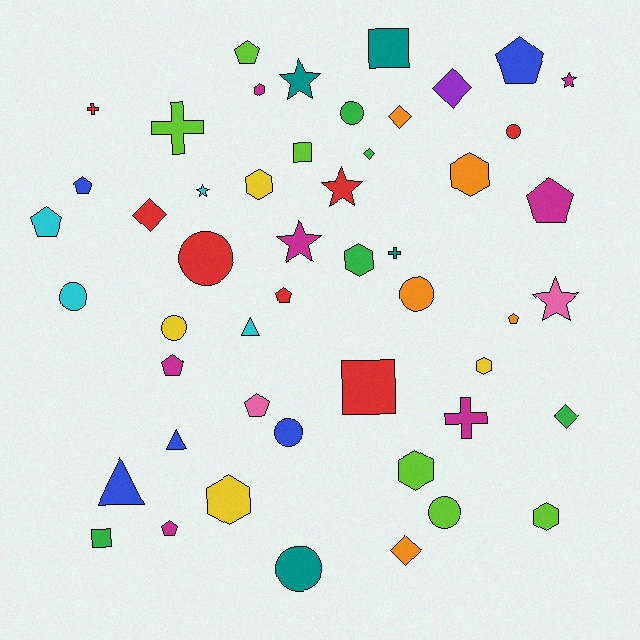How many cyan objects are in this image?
There are 4 cyan objects.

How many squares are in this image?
There are 4 squares.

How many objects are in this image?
There are 50 objects.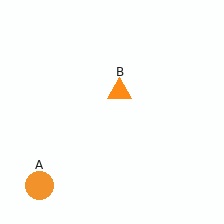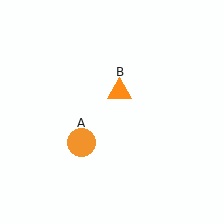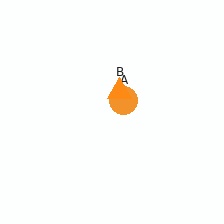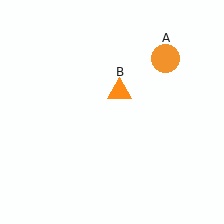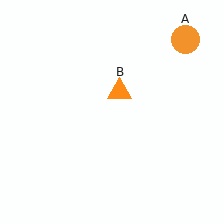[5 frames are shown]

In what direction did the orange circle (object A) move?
The orange circle (object A) moved up and to the right.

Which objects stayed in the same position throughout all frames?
Orange triangle (object B) remained stationary.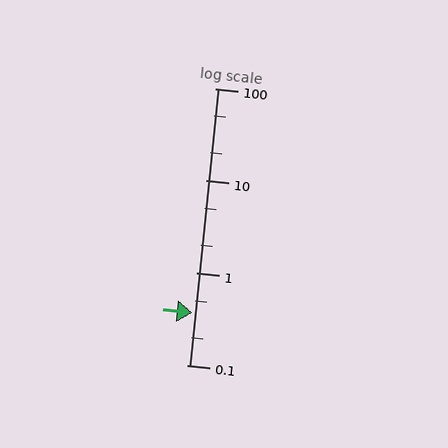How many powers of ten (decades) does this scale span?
The scale spans 3 decades, from 0.1 to 100.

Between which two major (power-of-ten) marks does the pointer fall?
The pointer is between 0.1 and 1.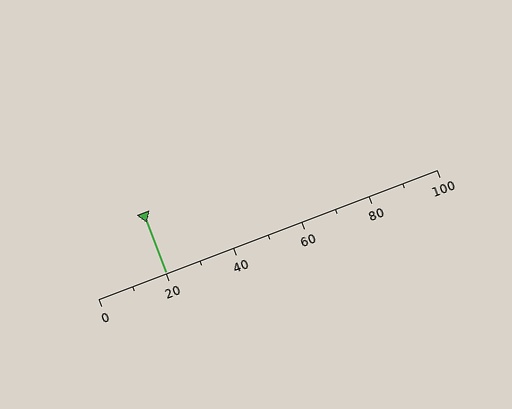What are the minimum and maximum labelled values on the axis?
The axis runs from 0 to 100.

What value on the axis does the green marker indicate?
The marker indicates approximately 20.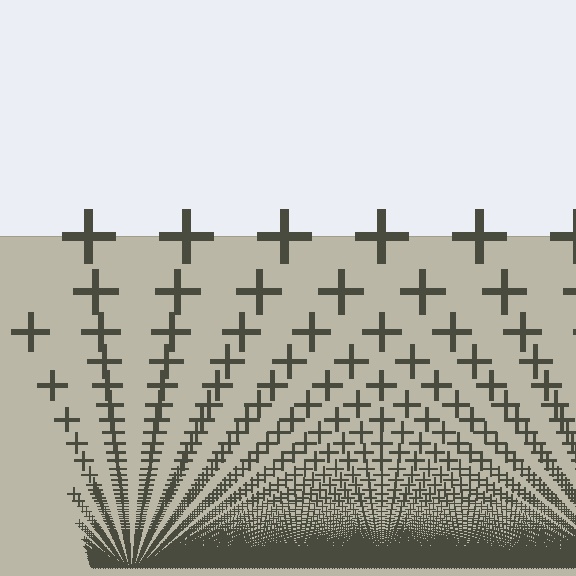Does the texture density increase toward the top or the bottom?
Density increases toward the bottom.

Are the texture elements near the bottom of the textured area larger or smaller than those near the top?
Smaller. The gradient is inverted — elements near the bottom are smaller and denser.